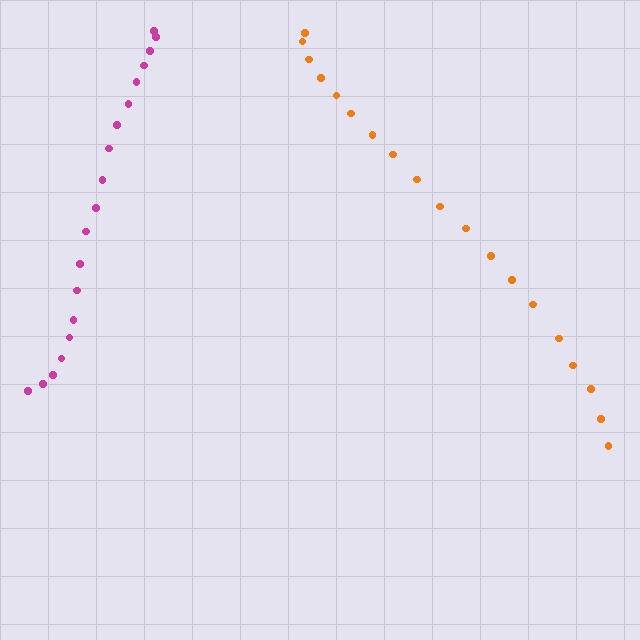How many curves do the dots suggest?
There are 2 distinct paths.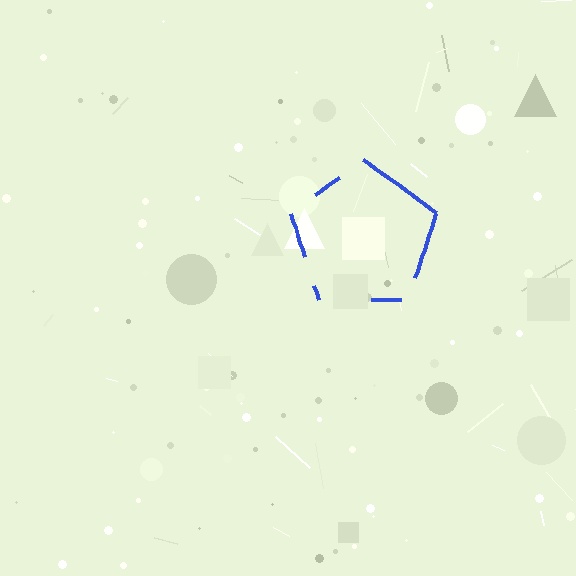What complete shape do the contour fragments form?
The contour fragments form a pentagon.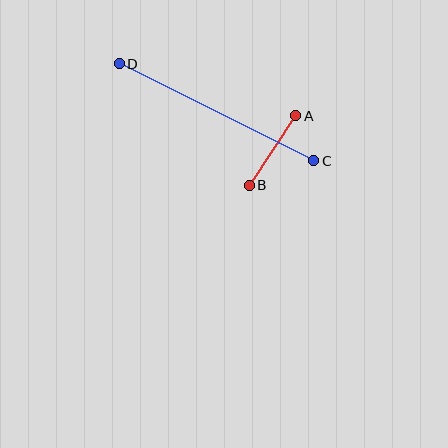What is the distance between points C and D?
The distance is approximately 218 pixels.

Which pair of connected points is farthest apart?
Points C and D are farthest apart.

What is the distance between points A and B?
The distance is approximately 84 pixels.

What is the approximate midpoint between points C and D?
The midpoint is at approximately (216, 112) pixels.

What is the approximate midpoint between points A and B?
The midpoint is at approximately (273, 151) pixels.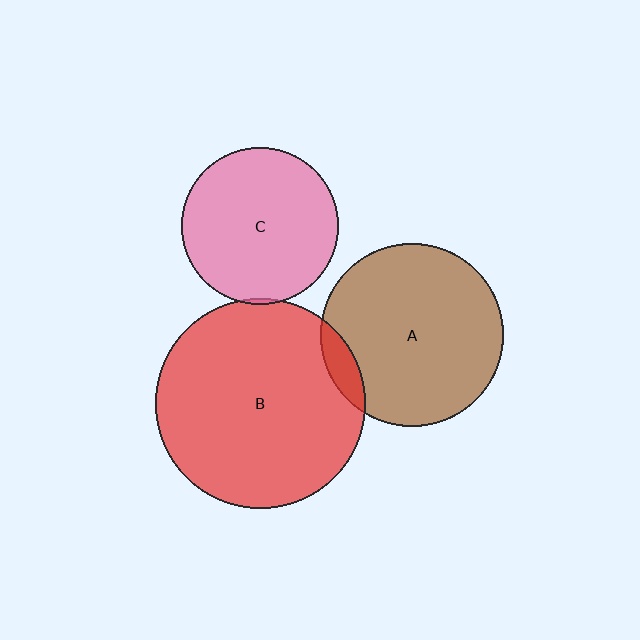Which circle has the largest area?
Circle B (red).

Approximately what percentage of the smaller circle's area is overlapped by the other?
Approximately 10%.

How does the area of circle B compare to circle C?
Approximately 1.8 times.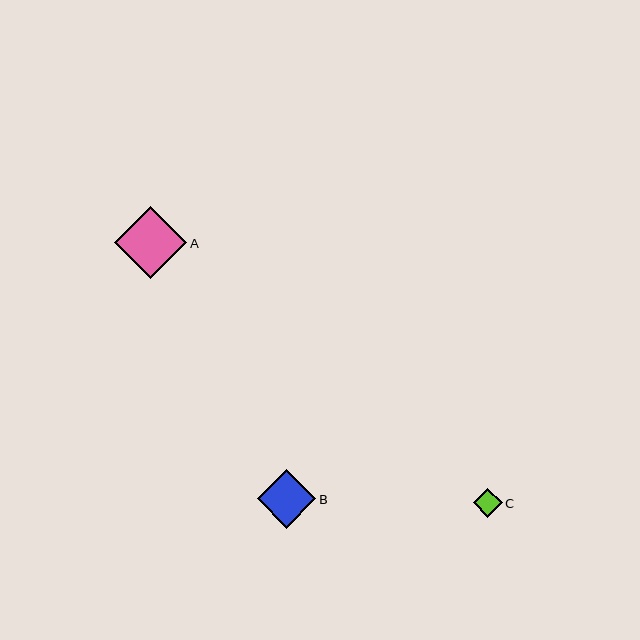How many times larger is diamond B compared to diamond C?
Diamond B is approximately 2.0 times the size of diamond C.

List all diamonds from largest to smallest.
From largest to smallest: A, B, C.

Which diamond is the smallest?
Diamond C is the smallest with a size of approximately 29 pixels.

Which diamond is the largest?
Diamond A is the largest with a size of approximately 72 pixels.